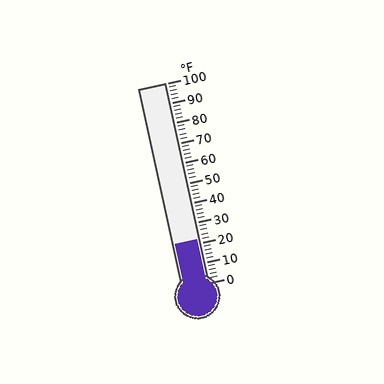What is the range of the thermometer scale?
The thermometer scale ranges from 0°F to 100°F.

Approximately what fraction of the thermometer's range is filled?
The thermometer is filled to approximately 20% of its range.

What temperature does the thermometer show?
The thermometer shows approximately 22°F.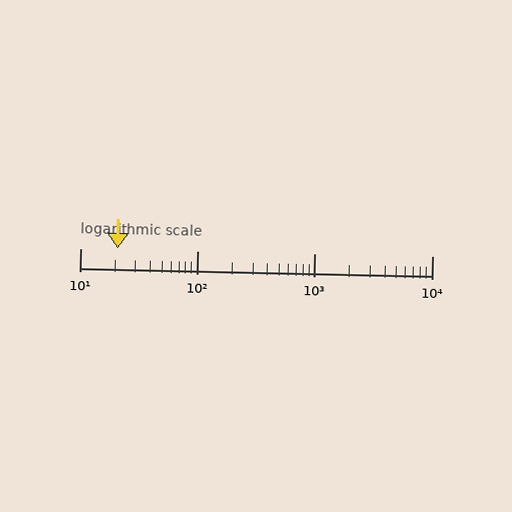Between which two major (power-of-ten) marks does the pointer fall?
The pointer is between 10 and 100.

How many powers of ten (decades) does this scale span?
The scale spans 3 decades, from 10 to 10000.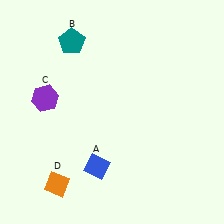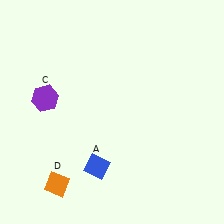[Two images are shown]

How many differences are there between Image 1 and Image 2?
There is 1 difference between the two images.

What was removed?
The teal pentagon (B) was removed in Image 2.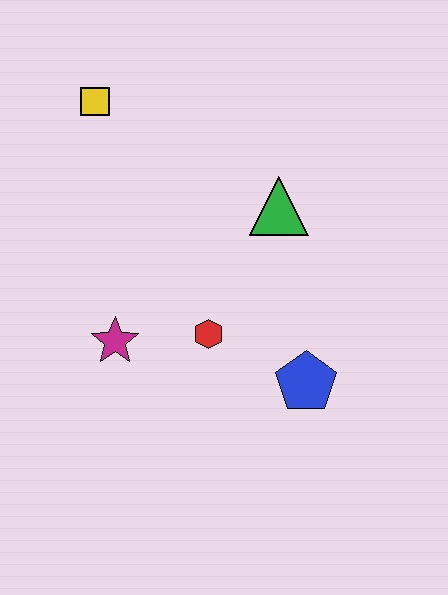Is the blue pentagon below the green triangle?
Yes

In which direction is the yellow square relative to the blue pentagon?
The yellow square is above the blue pentagon.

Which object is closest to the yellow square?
The green triangle is closest to the yellow square.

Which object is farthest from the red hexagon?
The yellow square is farthest from the red hexagon.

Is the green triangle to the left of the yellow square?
No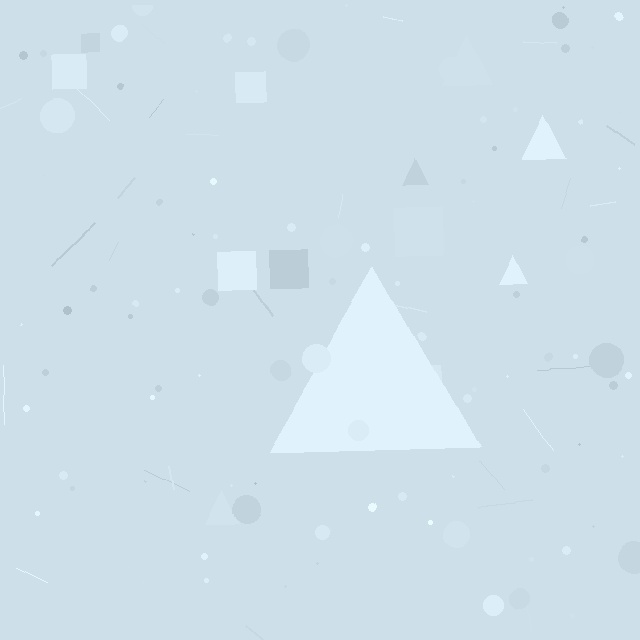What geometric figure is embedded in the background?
A triangle is embedded in the background.